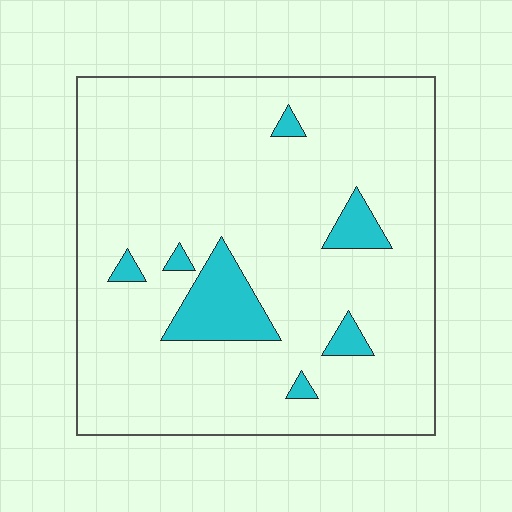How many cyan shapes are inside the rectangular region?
7.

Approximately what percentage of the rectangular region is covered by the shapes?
Approximately 10%.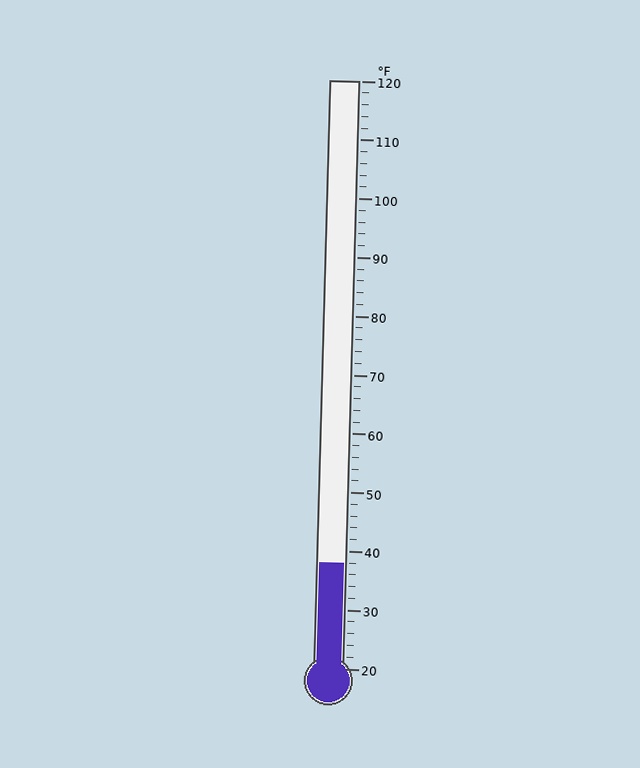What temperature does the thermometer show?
The thermometer shows approximately 38°F.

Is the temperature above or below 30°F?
The temperature is above 30°F.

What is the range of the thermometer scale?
The thermometer scale ranges from 20°F to 120°F.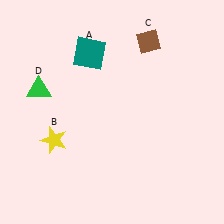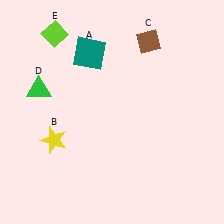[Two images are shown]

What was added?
A lime diamond (E) was added in Image 2.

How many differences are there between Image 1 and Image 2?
There is 1 difference between the two images.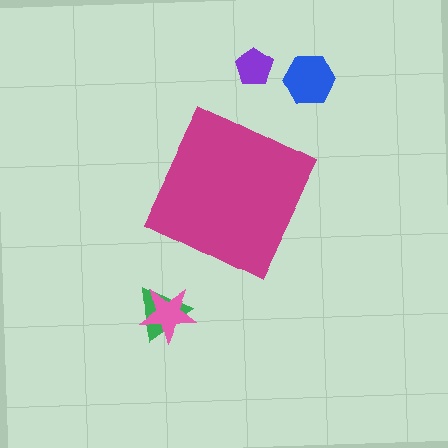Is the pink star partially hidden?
No, the pink star is fully visible.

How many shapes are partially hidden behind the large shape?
0 shapes are partially hidden.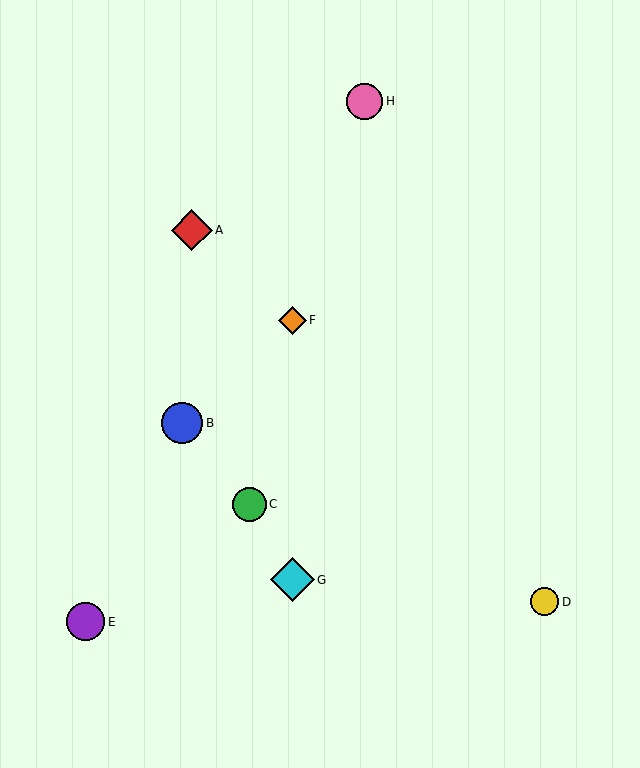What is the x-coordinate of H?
Object H is at x≈365.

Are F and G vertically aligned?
Yes, both are at x≈292.